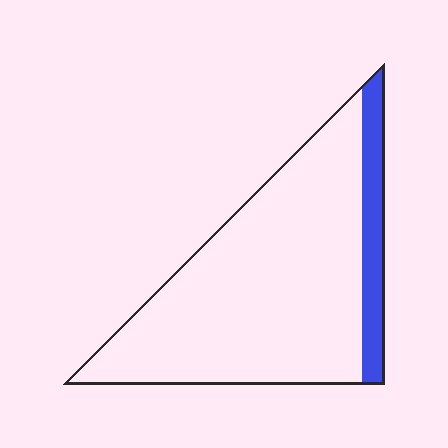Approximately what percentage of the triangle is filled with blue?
Approximately 15%.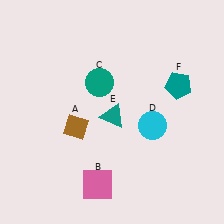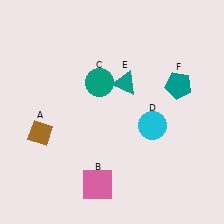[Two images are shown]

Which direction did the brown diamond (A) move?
The brown diamond (A) moved left.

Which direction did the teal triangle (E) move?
The teal triangle (E) moved up.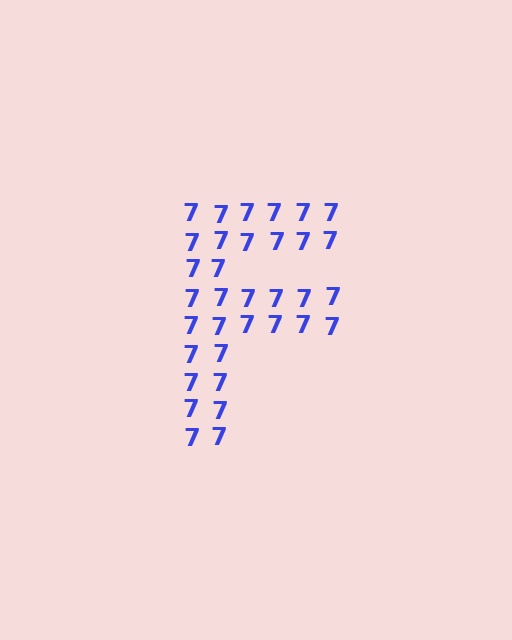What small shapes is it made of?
It is made of small digit 7's.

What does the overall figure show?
The overall figure shows the letter F.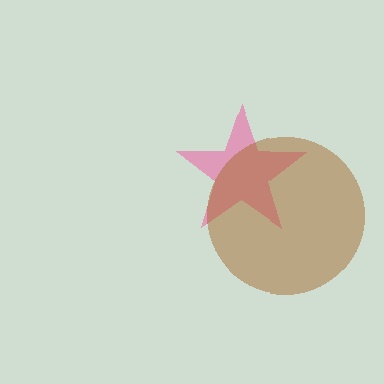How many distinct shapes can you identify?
There are 2 distinct shapes: a pink star, a brown circle.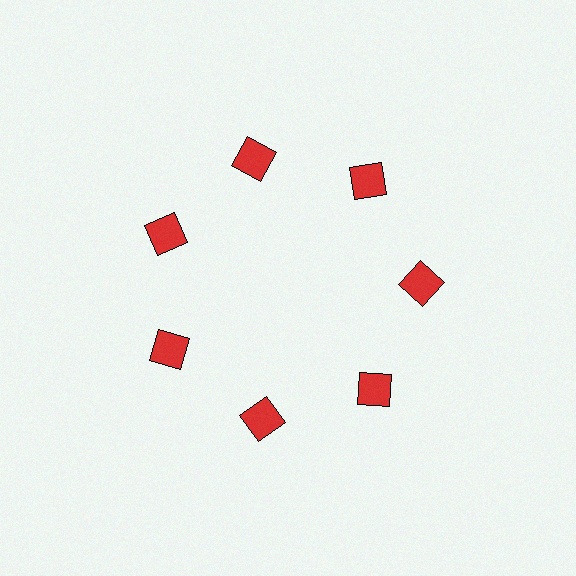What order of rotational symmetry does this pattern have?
This pattern has 7-fold rotational symmetry.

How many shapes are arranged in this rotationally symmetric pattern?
There are 7 shapes, arranged in 7 groups of 1.